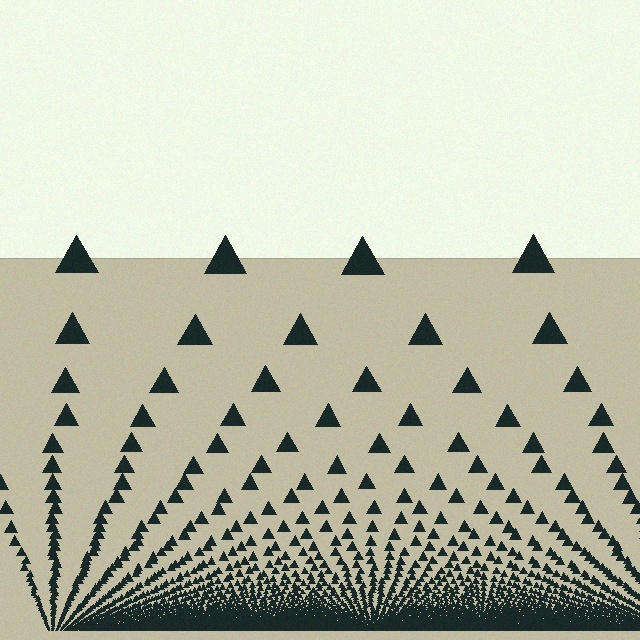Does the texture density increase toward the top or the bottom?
Density increases toward the bottom.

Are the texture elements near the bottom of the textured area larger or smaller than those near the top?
Smaller. The gradient is inverted — elements near the bottom are smaller and denser.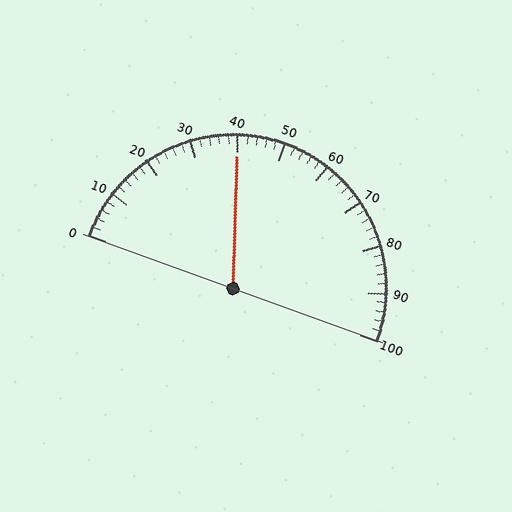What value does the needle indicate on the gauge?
The needle indicates approximately 40.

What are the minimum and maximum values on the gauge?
The gauge ranges from 0 to 100.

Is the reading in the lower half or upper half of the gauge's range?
The reading is in the lower half of the range (0 to 100).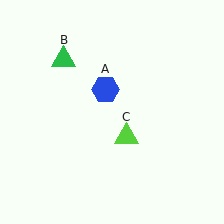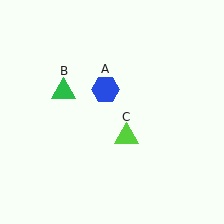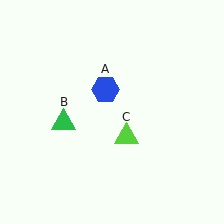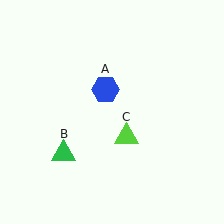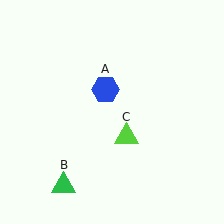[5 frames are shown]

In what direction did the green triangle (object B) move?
The green triangle (object B) moved down.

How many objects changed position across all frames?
1 object changed position: green triangle (object B).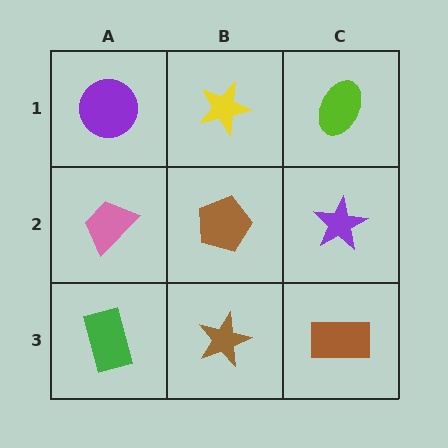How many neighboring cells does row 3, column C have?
2.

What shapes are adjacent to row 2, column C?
A lime ellipse (row 1, column C), a brown rectangle (row 3, column C), a brown pentagon (row 2, column B).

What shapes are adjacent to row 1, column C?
A purple star (row 2, column C), a yellow star (row 1, column B).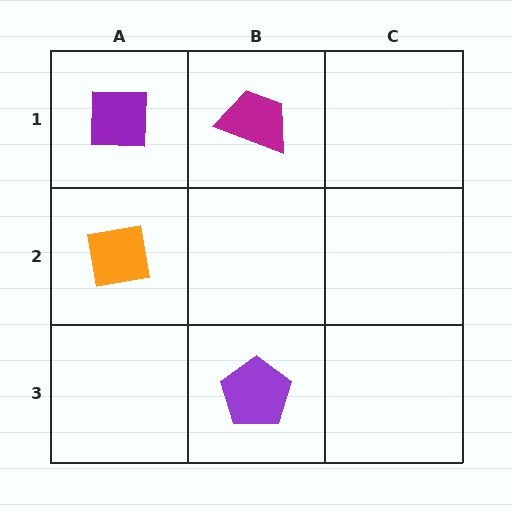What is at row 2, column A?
An orange square.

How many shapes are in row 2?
1 shape.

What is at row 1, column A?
A purple square.